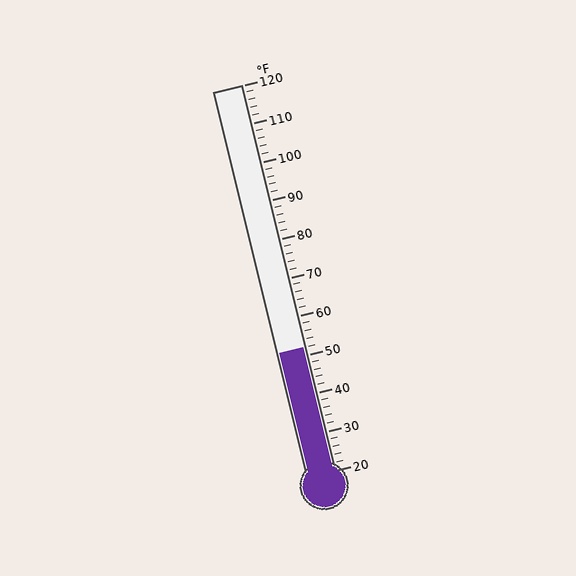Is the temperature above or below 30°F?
The temperature is above 30°F.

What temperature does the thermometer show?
The thermometer shows approximately 52°F.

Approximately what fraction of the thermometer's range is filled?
The thermometer is filled to approximately 30% of its range.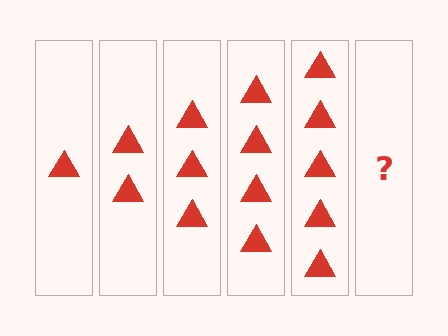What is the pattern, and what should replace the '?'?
The pattern is that each step adds one more triangle. The '?' should be 6 triangles.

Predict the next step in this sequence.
The next step is 6 triangles.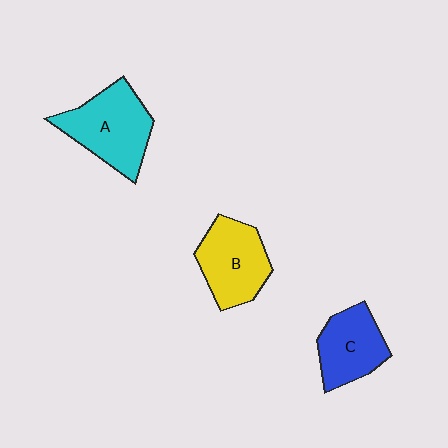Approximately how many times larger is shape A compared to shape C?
Approximately 1.3 times.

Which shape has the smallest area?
Shape C (blue).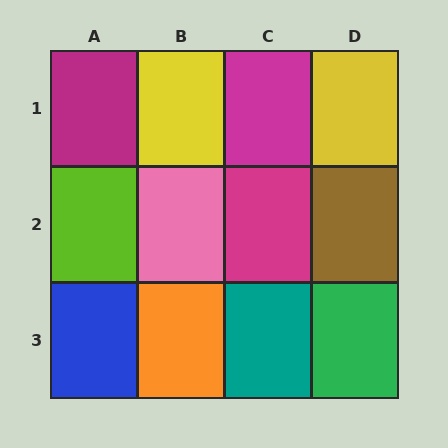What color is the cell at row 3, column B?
Orange.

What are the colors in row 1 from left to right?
Magenta, yellow, magenta, yellow.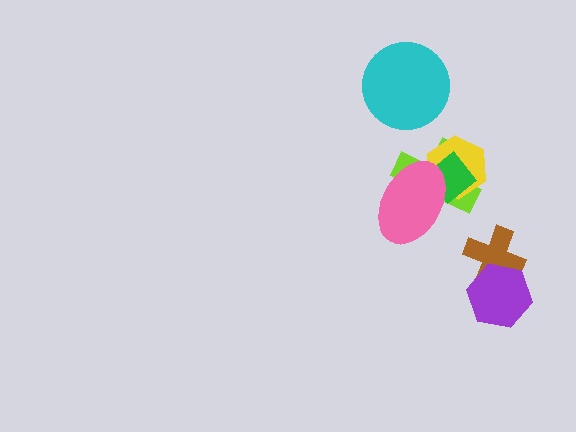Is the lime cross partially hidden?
Yes, it is partially covered by another shape.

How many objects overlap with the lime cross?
3 objects overlap with the lime cross.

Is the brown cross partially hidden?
Yes, it is partially covered by another shape.